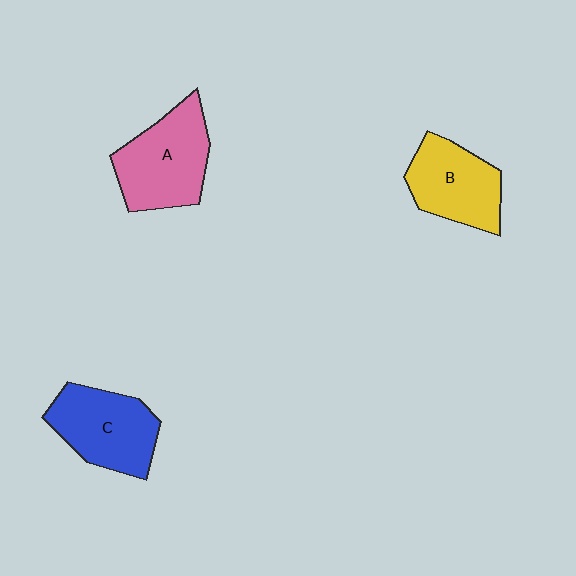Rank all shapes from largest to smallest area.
From largest to smallest: A (pink), C (blue), B (yellow).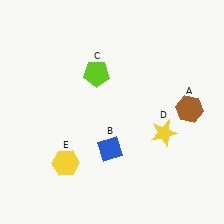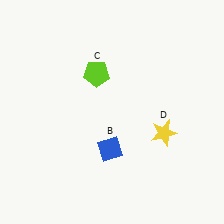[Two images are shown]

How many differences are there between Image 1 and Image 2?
There are 2 differences between the two images.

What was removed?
The brown hexagon (A), the yellow hexagon (E) were removed in Image 2.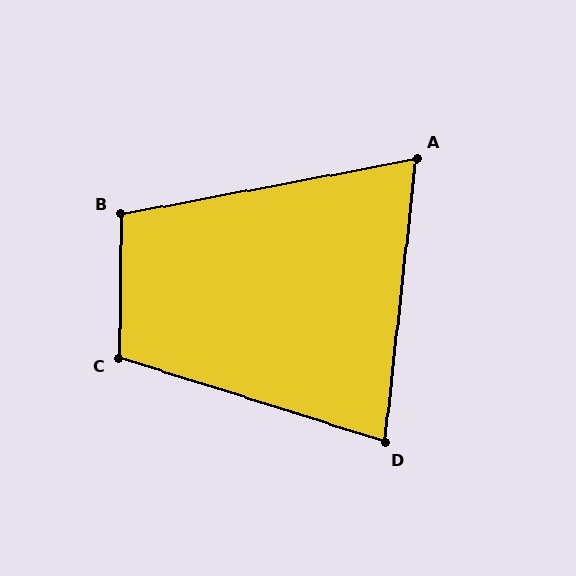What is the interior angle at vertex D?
Approximately 79 degrees (acute).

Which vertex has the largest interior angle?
C, at approximately 107 degrees.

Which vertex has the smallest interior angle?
A, at approximately 73 degrees.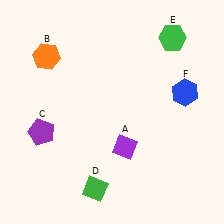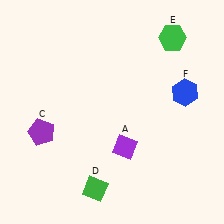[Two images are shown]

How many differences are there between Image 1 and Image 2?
There is 1 difference between the two images.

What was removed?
The orange hexagon (B) was removed in Image 2.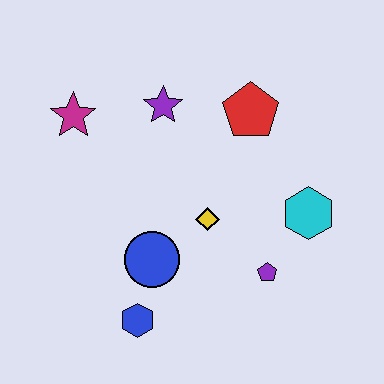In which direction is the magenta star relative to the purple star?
The magenta star is to the left of the purple star.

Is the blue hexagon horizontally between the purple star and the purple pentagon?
No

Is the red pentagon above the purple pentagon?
Yes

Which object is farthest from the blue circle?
The red pentagon is farthest from the blue circle.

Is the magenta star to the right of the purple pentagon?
No